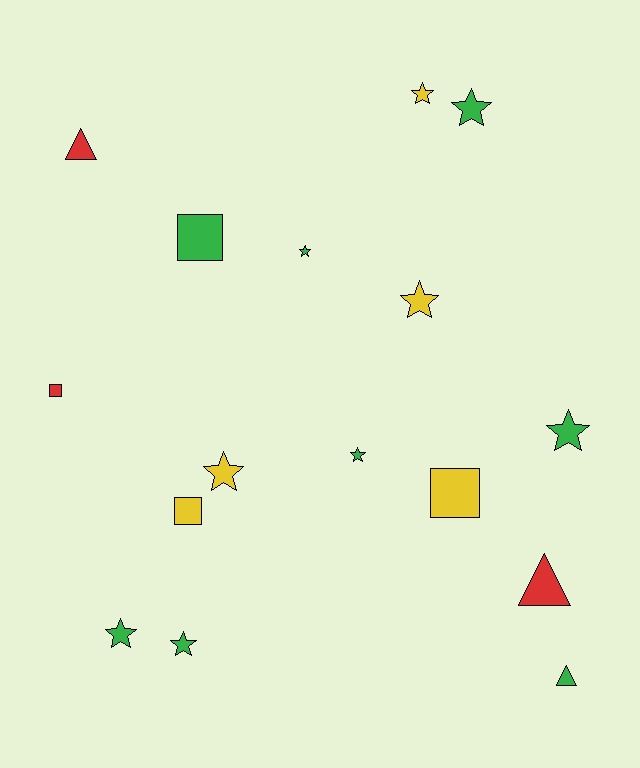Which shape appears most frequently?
Star, with 9 objects.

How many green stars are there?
There are 6 green stars.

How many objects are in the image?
There are 16 objects.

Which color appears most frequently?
Green, with 8 objects.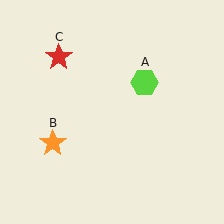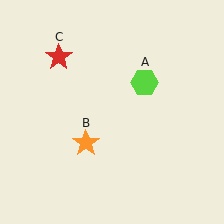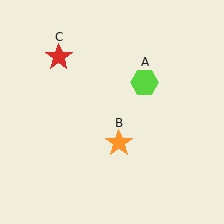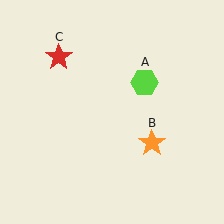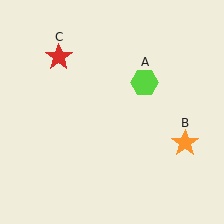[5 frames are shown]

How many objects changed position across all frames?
1 object changed position: orange star (object B).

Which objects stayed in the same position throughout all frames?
Lime hexagon (object A) and red star (object C) remained stationary.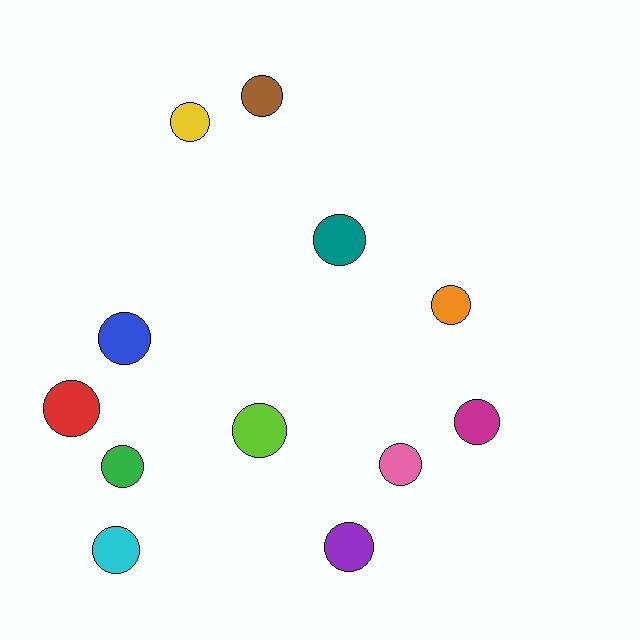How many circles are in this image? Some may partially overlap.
There are 12 circles.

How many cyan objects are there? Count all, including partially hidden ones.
There is 1 cyan object.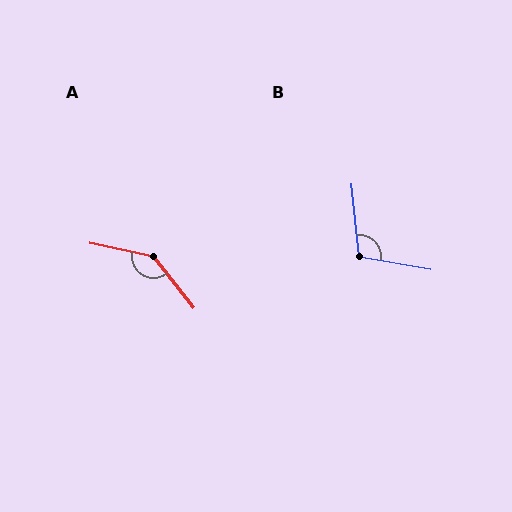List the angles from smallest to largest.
B (105°), A (140°).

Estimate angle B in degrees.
Approximately 105 degrees.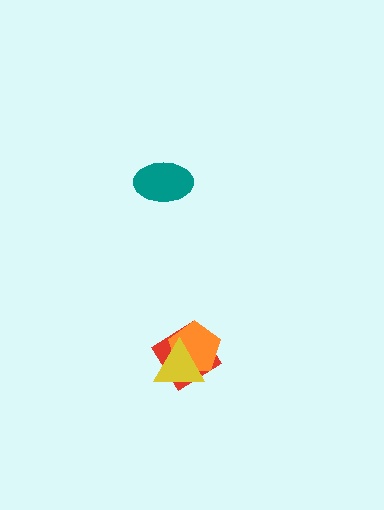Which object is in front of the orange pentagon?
The yellow triangle is in front of the orange pentagon.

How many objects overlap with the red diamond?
2 objects overlap with the red diamond.